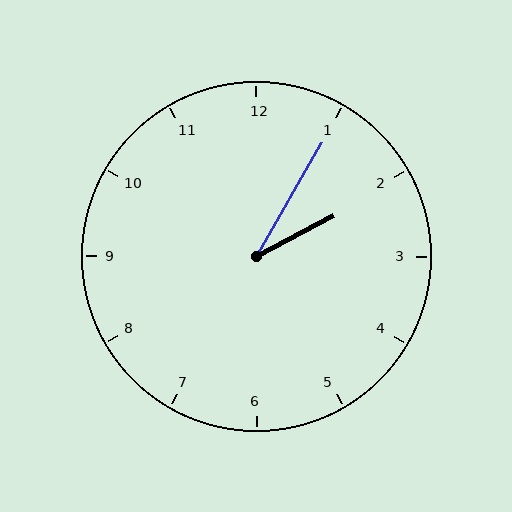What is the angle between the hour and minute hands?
Approximately 32 degrees.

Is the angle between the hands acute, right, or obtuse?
It is acute.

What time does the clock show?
2:05.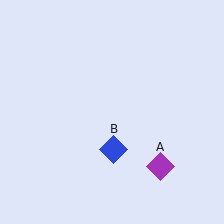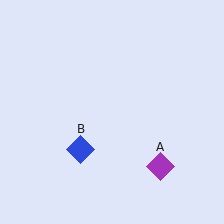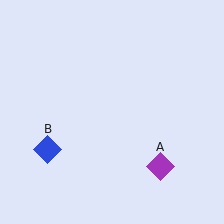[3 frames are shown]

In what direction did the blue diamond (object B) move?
The blue diamond (object B) moved left.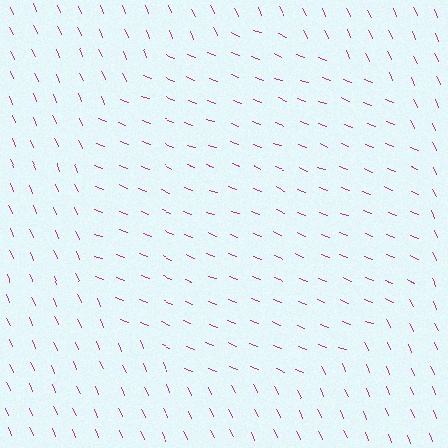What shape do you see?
I see a circle.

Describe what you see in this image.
The image is filled with small magenta line segments. A circle region in the image has lines oriented differently from the surrounding lines, creating a visible texture boundary.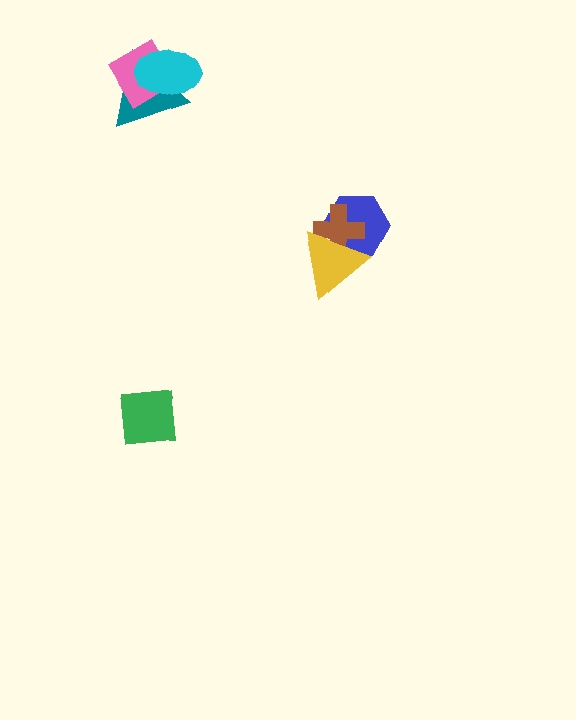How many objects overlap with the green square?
0 objects overlap with the green square.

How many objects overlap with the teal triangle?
2 objects overlap with the teal triangle.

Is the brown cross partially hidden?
Yes, it is partially covered by another shape.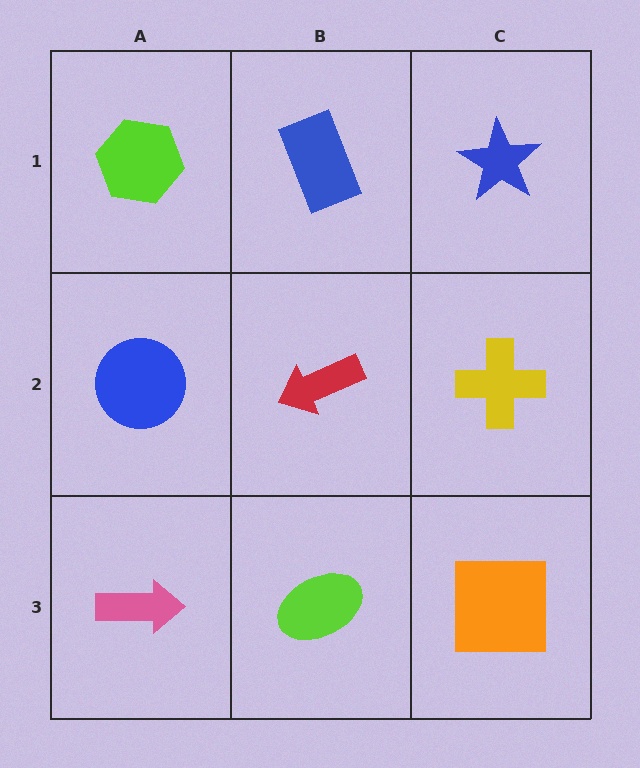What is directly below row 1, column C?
A yellow cross.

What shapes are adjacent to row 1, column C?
A yellow cross (row 2, column C), a blue rectangle (row 1, column B).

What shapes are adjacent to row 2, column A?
A lime hexagon (row 1, column A), a pink arrow (row 3, column A), a red arrow (row 2, column B).